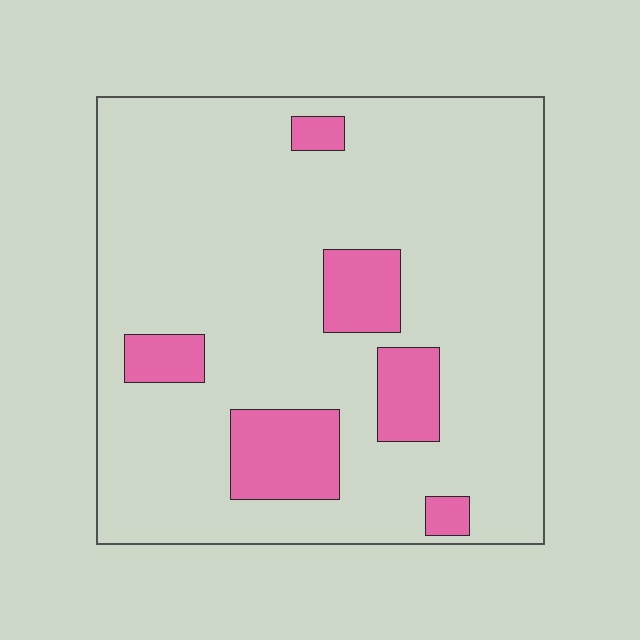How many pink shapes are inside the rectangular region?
6.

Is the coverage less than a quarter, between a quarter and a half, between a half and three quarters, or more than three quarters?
Less than a quarter.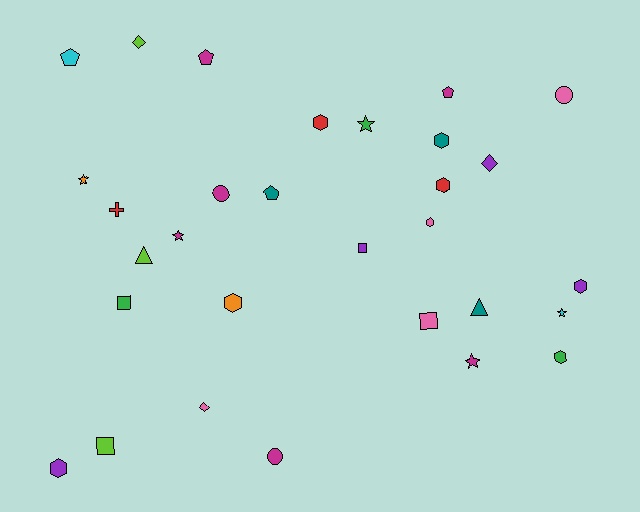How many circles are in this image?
There are 3 circles.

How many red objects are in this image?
There are 3 red objects.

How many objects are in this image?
There are 30 objects.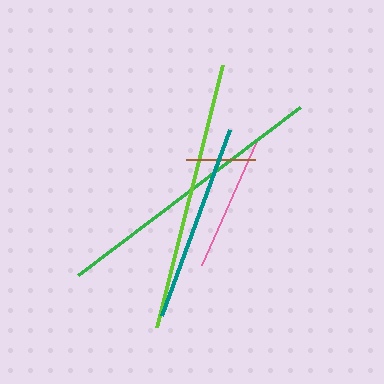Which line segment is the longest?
The green line is the longest at approximately 278 pixels.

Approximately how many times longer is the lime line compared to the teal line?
The lime line is approximately 1.4 times the length of the teal line.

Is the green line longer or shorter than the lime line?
The green line is longer than the lime line.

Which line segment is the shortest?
The brown line is the shortest at approximately 69 pixels.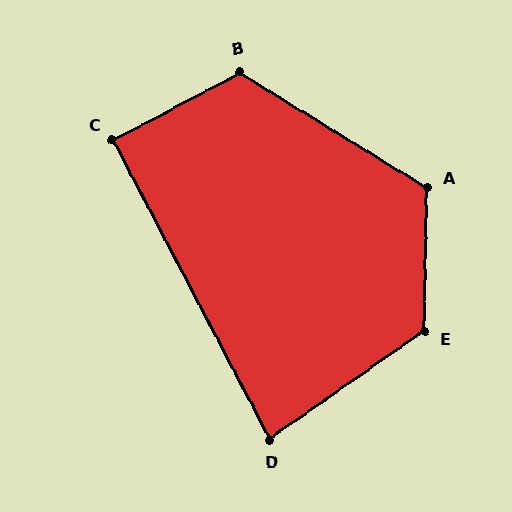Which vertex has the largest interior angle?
E, at approximately 126 degrees.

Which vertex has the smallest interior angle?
D, at approximately 83 degrees.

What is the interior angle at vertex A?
Approximately 121 degrees (obtuse).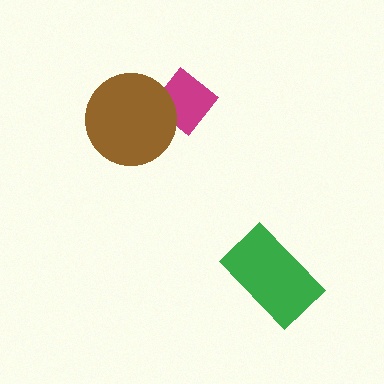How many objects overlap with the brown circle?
1 object overlaps with the brown circle.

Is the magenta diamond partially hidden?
Yes, it is partially covered by another shape.